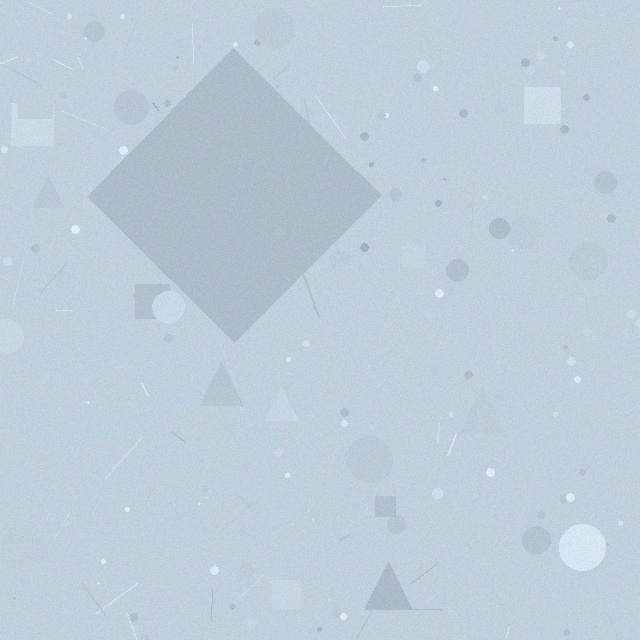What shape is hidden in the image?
A diamond is hidden in the image.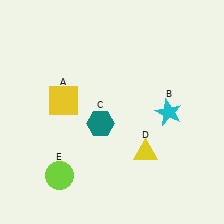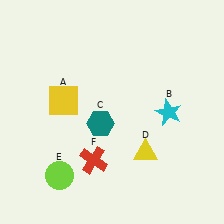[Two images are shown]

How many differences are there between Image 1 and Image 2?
There is 1 difference between the two images.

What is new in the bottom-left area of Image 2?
A red cross (F) was added in the bottom-left area of Image 2.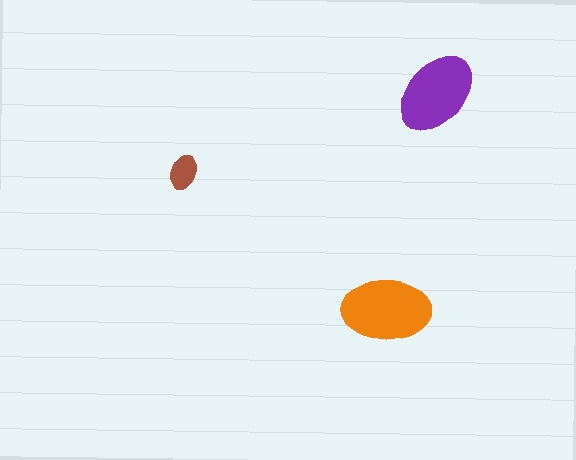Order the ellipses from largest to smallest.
the orange one, the purple one, the brown one.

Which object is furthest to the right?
The purple ellipse is rightmost.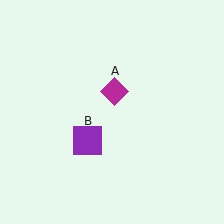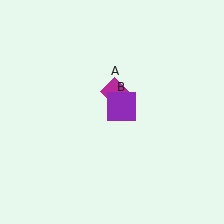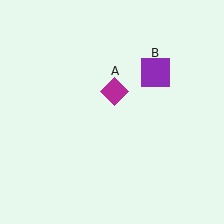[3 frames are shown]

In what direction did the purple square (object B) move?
The purple square (object B) moved up and to the right.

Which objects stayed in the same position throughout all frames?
Magenta diamond (object A) remained stationary.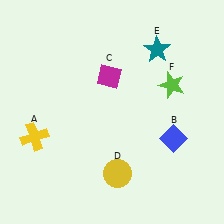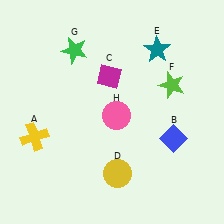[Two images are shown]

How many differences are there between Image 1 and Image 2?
There are 2 differences between the two images.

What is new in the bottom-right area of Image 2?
A pink circle (H) was added in the bottom-right area of Image 2.